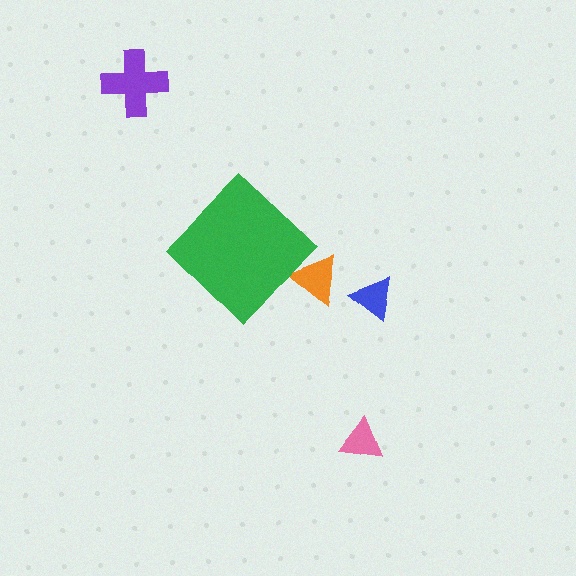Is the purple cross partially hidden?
No, the purple cross is fully visible.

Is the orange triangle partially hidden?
Yes, the orange triangle is partially hidden behind the green diamond.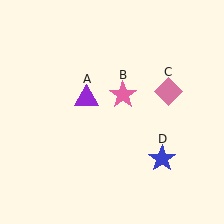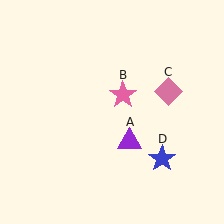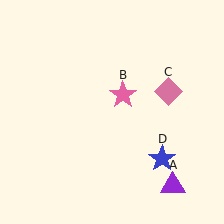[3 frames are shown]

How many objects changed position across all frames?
1 object changed position: purple triangle (object A).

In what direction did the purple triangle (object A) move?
The purple triangle (object A) moved down and to the right.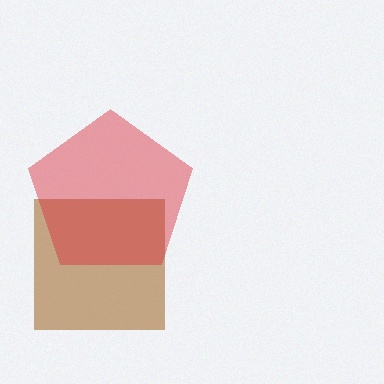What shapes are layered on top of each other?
The layered shapes are: a brown square, a red pentagon.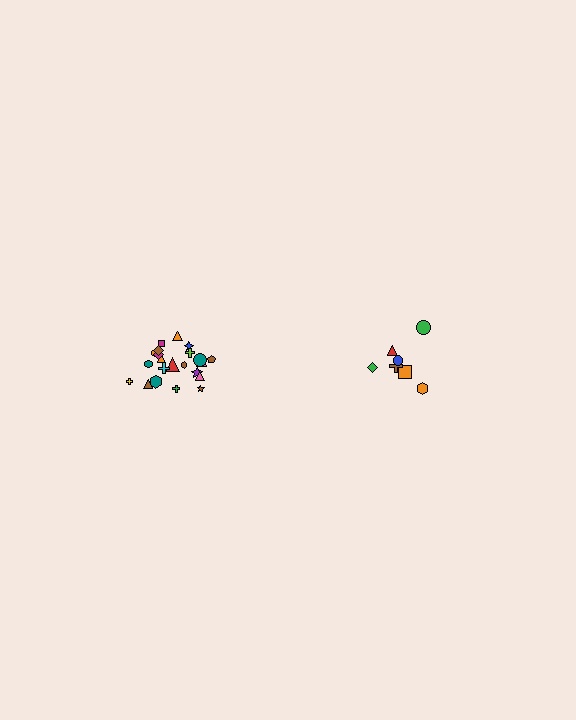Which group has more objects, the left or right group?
The left group.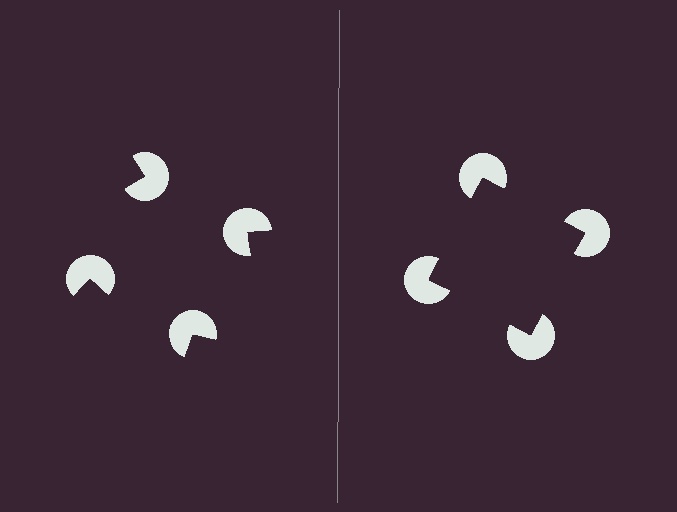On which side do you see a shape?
An illusory square appears on the right side. On the left side the wedge cuts are rotated, so no coherent shape forms.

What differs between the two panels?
The pac-man discs are positioned identically on both sides; only the wedge orientations differ. On the right they align to a square; on the left they are misaligned.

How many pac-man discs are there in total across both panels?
8 — 4 on each side.